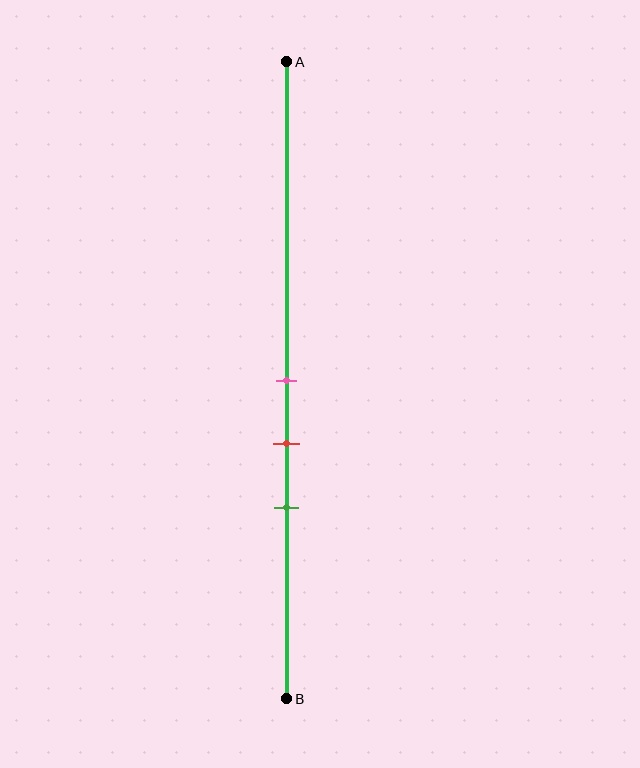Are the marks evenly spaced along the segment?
Yes, the marks are approximately evenly spaced.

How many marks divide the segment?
There are 3 marks dividing the segment.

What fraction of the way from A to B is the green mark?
The green mark is approximately 70% (0.7) of the way from A to B.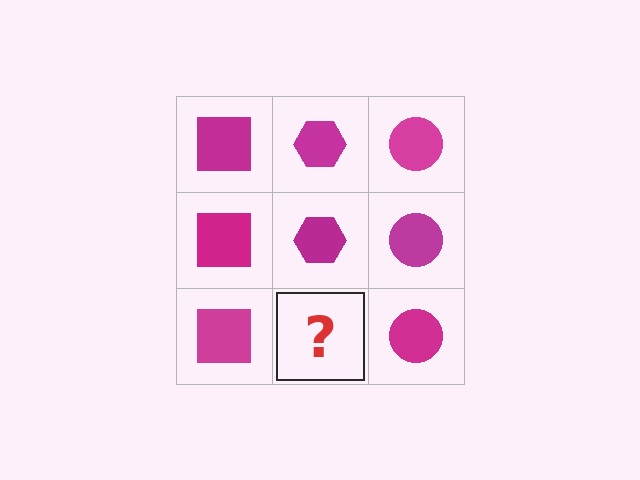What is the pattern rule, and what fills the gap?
The rule is that each column has a consistent shape. The gap should be filled with a magenta hexagon.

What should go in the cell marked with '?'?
The missing cell should contain a magenta hexagon.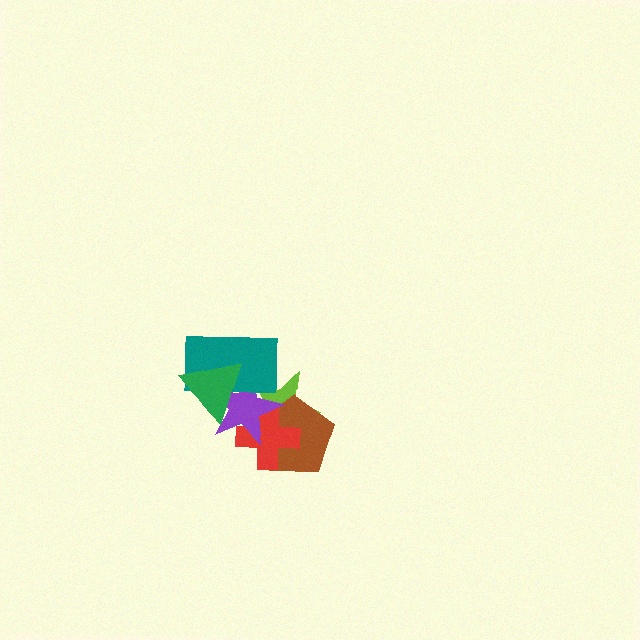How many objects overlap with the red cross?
3 objects overlap with the red cross.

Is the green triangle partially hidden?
No, no other shape covers it.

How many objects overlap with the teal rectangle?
3 objects overlap with the teal rectangle.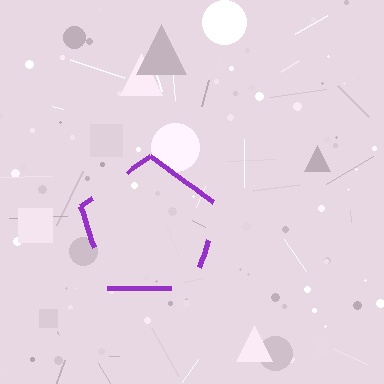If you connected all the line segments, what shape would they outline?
They would outline a pentagon.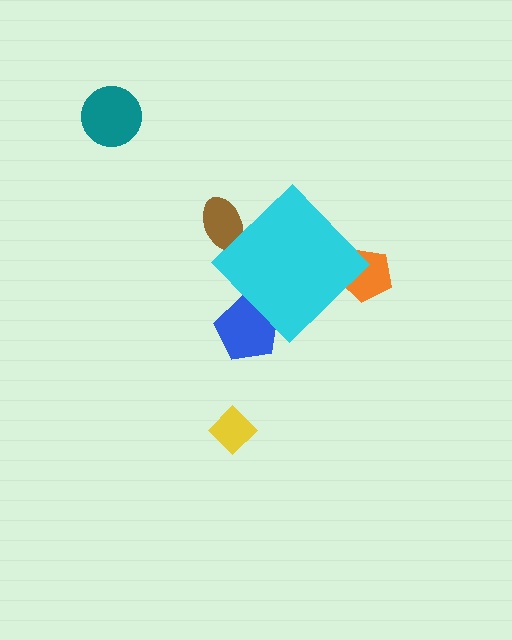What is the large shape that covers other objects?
A cyan diamond.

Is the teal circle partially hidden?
No, the teal circle is fully visible.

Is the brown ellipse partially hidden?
Yes, the brown ellipse is partially hidden behind the cyan diamond.